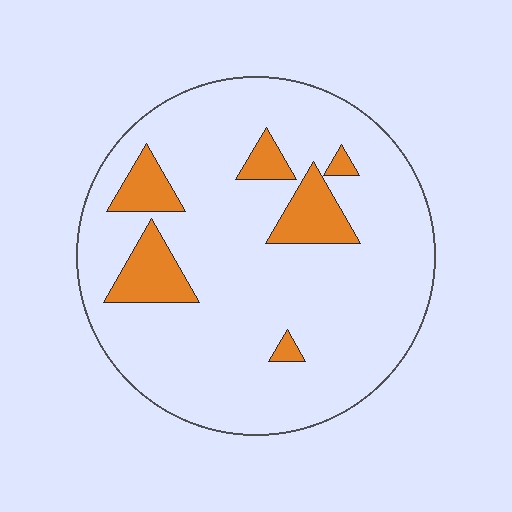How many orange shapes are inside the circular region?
6.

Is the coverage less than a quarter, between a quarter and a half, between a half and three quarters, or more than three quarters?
Less than a quarter.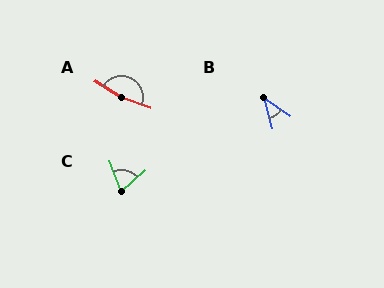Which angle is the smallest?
B, at approximately 40 degrees.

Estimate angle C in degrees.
Approximately 69 degrees.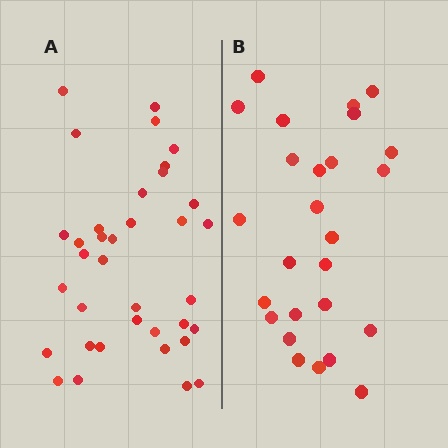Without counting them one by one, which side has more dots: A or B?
Region A (the left region) has more dots.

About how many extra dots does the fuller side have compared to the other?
Region A has roughly 10 or so more dots than region B.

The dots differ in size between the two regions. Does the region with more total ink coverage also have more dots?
No. Region B has more total ink coverage because its dots are larger, but region A actually contains more individual dots. Total area can be misleading — the number of items is what matters here.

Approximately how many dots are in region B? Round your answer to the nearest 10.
About 30 dots. (The exact count is 26, which rounds to 30.)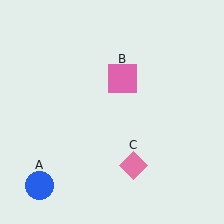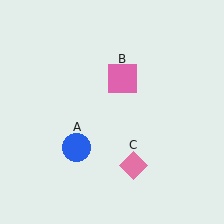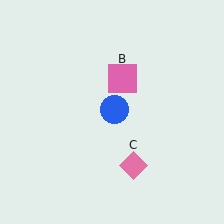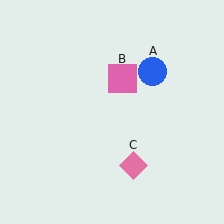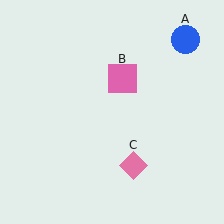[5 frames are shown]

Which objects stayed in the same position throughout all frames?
Pink square (object B) and pink diamond (object C) remained stationary.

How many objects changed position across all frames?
1 object changed position: blue circle (object A).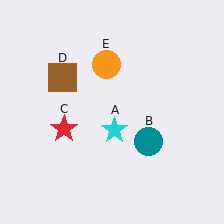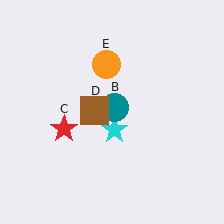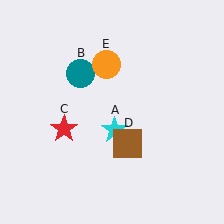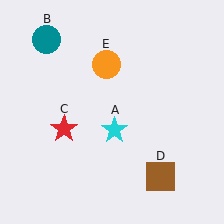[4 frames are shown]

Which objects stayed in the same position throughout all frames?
Cyan star (object A) and red star (object C) and orange circle (object E) remained stationary.